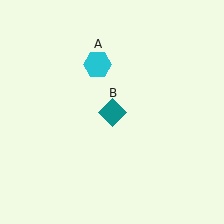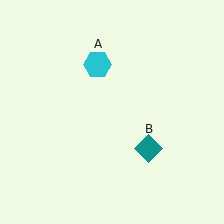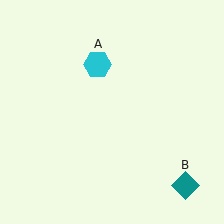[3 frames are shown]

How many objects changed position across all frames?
1 object changed position: teal diamond (object B).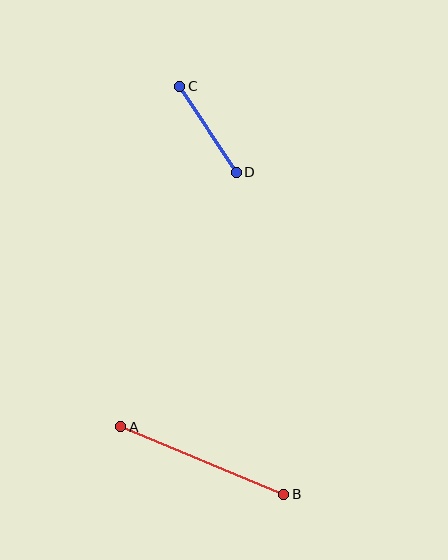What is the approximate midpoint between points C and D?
The midpoint is at approximately (208, 129) pixels.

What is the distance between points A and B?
The distance is approximately 176 pixels.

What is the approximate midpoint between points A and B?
The midpoint is at approximately (202, 460) pixels.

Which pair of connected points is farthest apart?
Points A and B are farthest apart.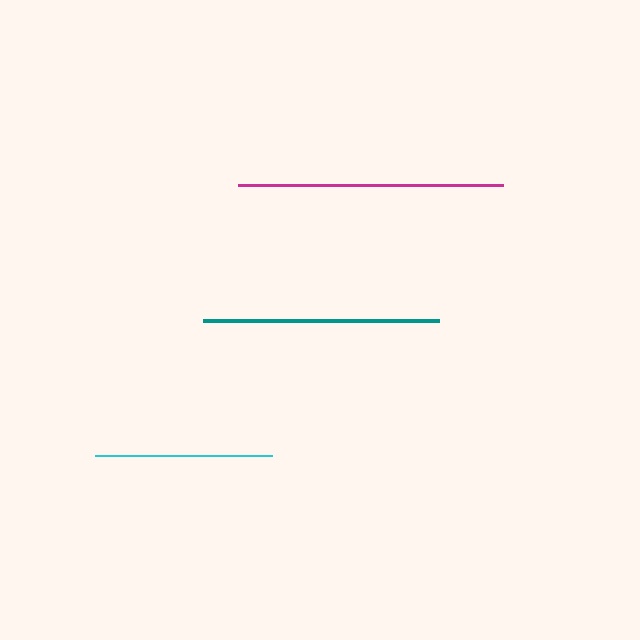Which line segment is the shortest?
The cyan line is the shortest at approximately 177 pixels.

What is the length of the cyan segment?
The cyan segment is approximately 177 pixels long.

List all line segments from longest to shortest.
From longest to shortest: magenta, teal, cyan.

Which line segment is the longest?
The magenta line is the longest at approximately 265 pixels.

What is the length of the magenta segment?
The magenta segment is approximately 265 pixels long.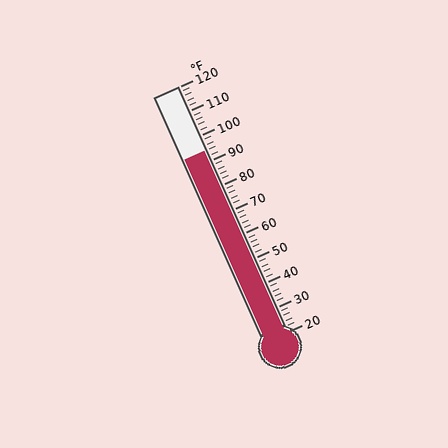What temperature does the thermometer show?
The thermometer shows approximately 94°F.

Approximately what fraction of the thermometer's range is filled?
The thermometer is filled to approximately 75% of its range.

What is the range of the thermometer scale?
The thermometer scale ranges from 20°F to 120°F.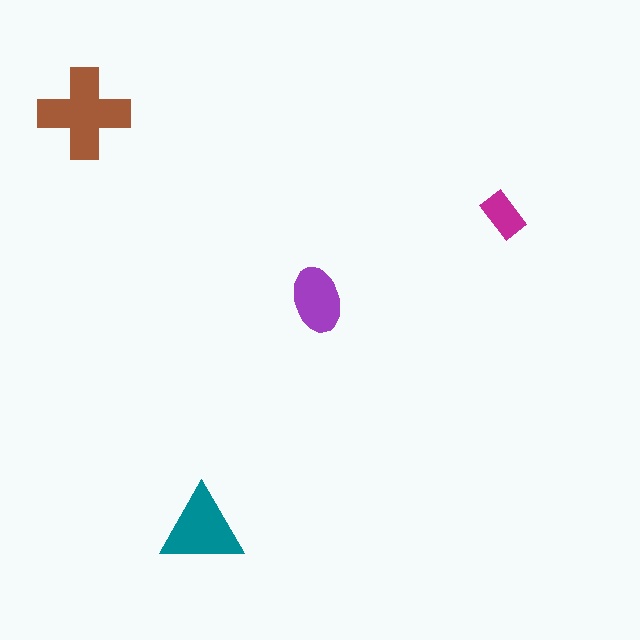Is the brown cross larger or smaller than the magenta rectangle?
Larger.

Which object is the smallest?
The magenta rectangle.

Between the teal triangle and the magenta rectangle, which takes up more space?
The teal triangle.